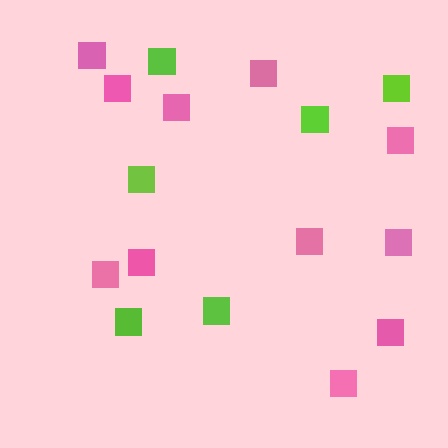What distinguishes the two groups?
There are 2 groups: one group of lime squares (6) and one group of pink squares (11).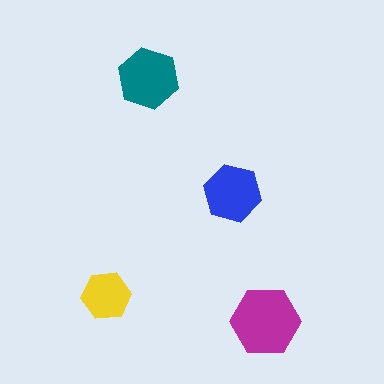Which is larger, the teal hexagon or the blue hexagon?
The teal one.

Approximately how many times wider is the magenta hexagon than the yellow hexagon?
About 1.5 times wider.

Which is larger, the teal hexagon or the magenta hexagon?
The magenta one.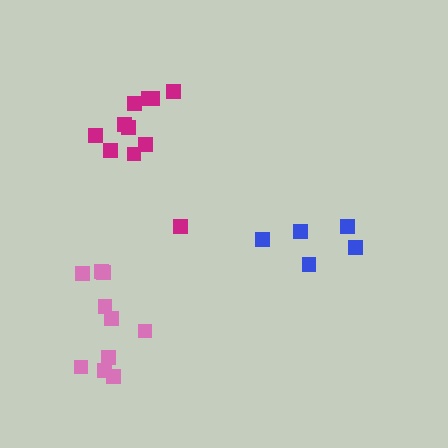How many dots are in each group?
Group 1: 11 dots, Group 2: 10 dots, Group 3: 5 dots (26 total).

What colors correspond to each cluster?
The clusters are colored: magenta, pink, blue.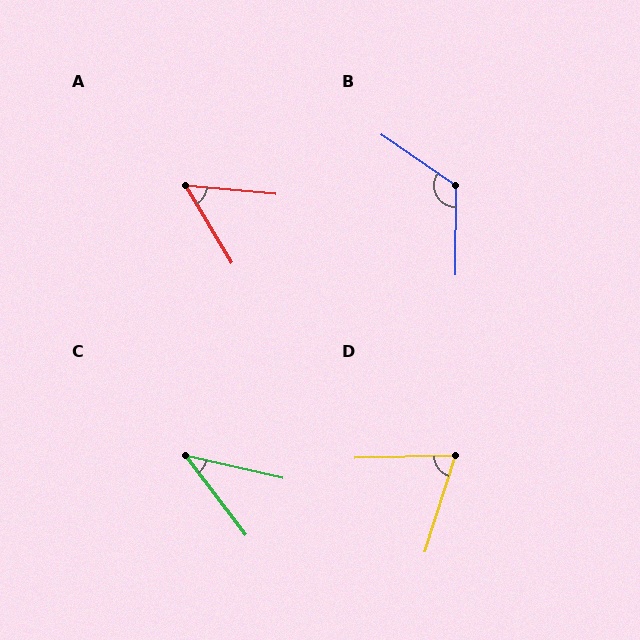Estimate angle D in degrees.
Approximately 71 degrees.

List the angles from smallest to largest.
C (40°), A (54°), D (71°), B (124°).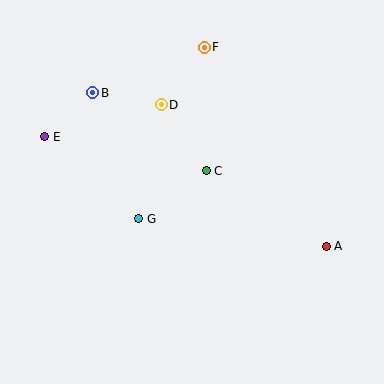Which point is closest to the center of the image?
Point C at (206, 171) is closest to the center.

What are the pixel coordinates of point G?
Point G is at (139, 219).